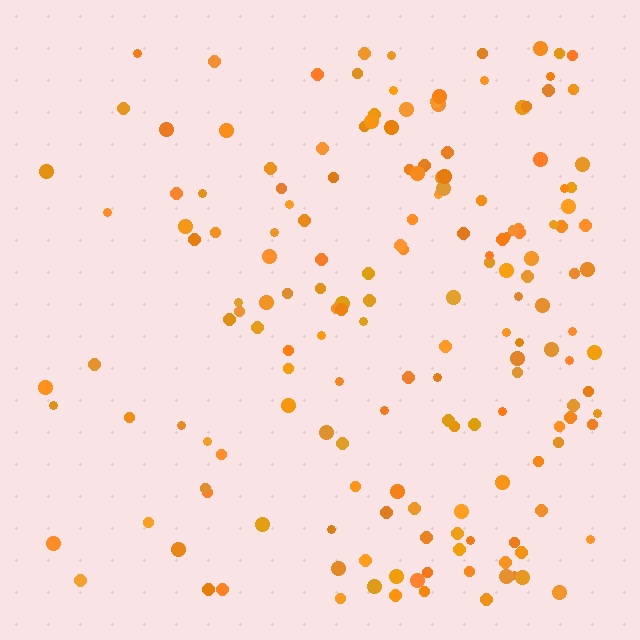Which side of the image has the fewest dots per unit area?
The left.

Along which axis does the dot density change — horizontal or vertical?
Horizontal.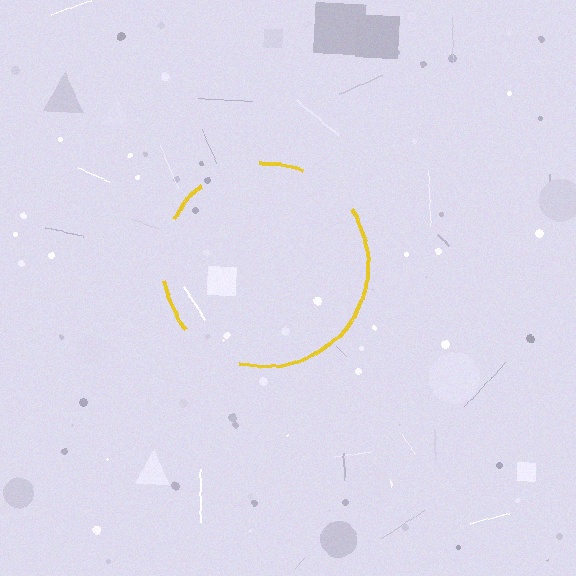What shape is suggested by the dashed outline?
The dashed outline suggests a circle.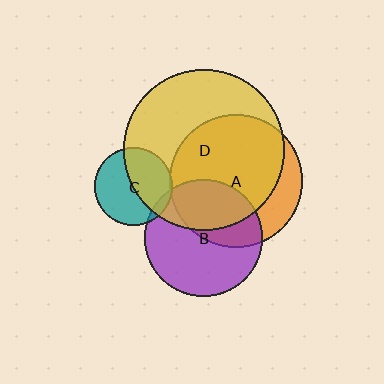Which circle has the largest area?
Circle D (yellow).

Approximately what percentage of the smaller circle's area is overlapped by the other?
Approximately 5%.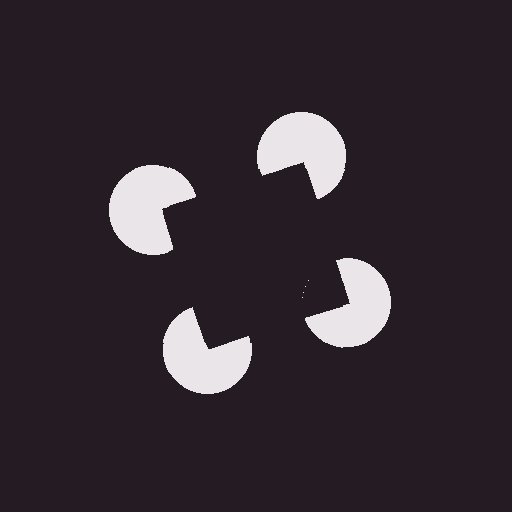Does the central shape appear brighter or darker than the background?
It typically appears slightly darker than the background, even though no actual brightness change is drawn.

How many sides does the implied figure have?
4 sides.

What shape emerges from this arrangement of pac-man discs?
An illusory square — its edges are inferred from the aligned wedge cuts in the pac-man discs, not physically drawn.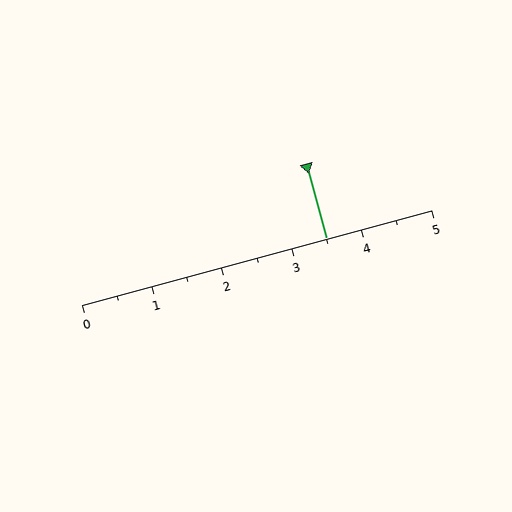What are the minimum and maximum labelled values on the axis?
The axis runs from 0 to 5.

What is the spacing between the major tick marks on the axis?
The major ticks are spaced 1 apart.